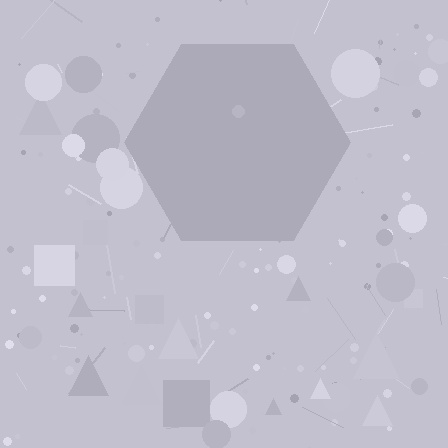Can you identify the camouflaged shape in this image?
The camouflaged shape is a hexagon.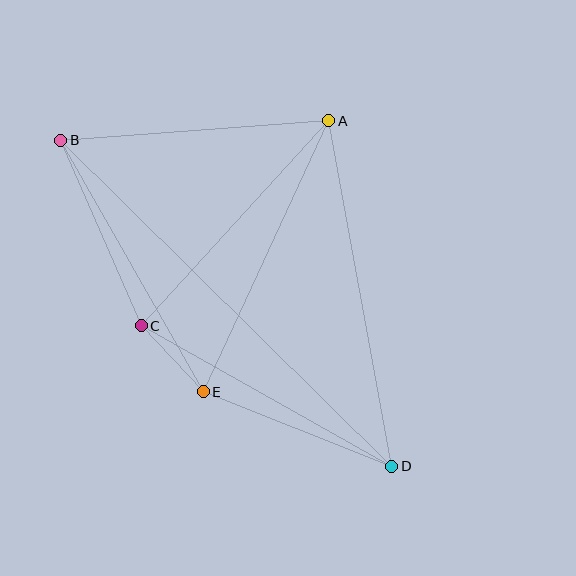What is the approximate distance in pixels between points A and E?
The distance between A and E is approximately 299 pixels.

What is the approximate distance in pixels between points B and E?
The distance between B and E is approximately 289 pixels.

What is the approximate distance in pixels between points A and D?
The distance between A and D is approximately 351 pixels.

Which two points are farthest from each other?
Points B and D are farthest from each other.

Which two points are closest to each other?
Points C and E are closest to each other.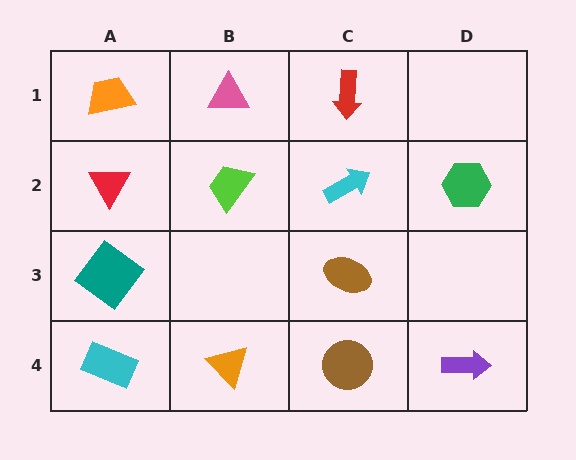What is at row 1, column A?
An orange trapezoid.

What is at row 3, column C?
A brown ellipse.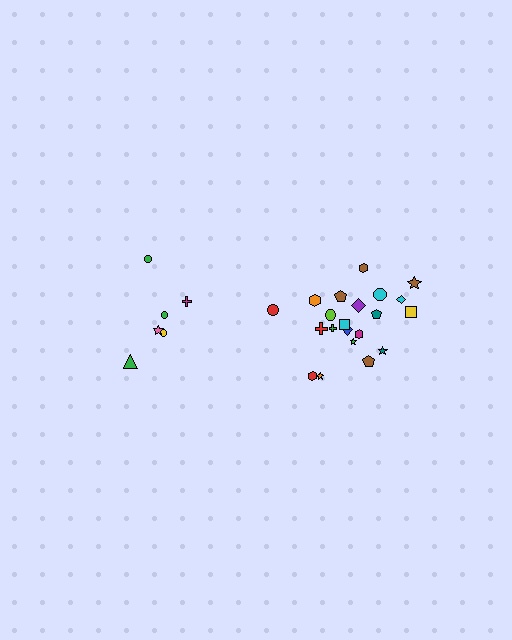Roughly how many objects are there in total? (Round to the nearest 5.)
Roughly 30 objects in total.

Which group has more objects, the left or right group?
The right group.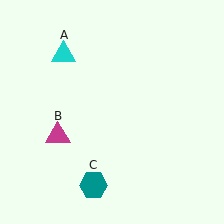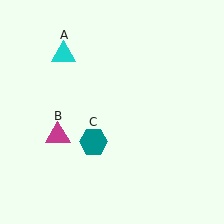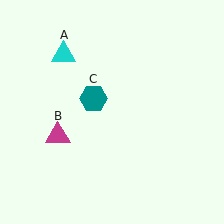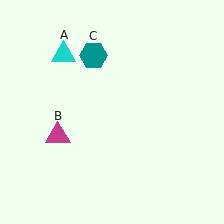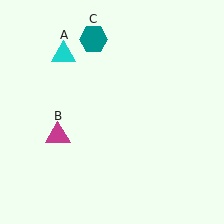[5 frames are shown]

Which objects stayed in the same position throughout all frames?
Cyan triangle (object A) and magenta triangle (object B) remained stationary.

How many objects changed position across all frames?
1 object changed position: teal hexagon (object C).